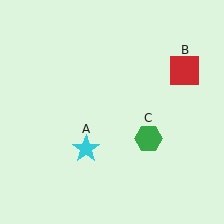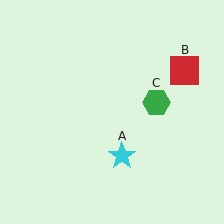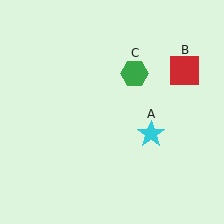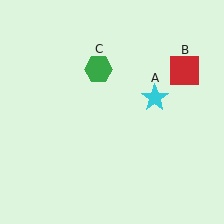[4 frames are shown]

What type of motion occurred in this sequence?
The cyan star (object A), green hexagon (object C) rotated counterclockwise around the center of the scene.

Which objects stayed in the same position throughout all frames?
Red square (object B) remained stationary.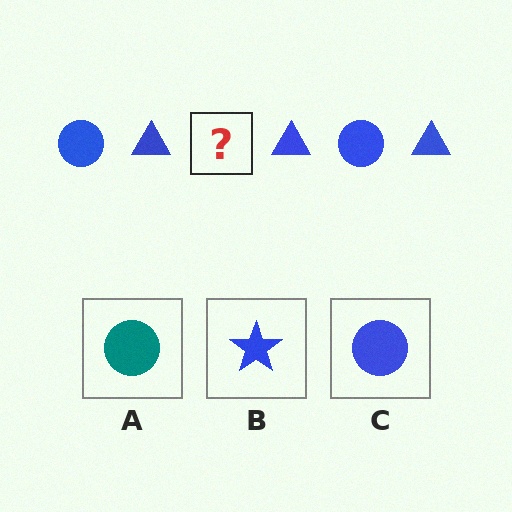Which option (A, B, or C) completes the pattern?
C.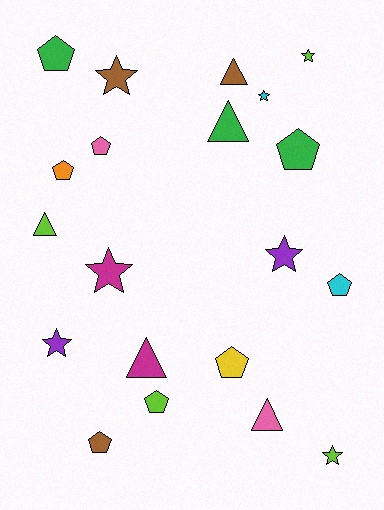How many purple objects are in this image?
There are 2 purple objects.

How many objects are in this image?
There are 20 objects.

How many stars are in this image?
There are 7 stars.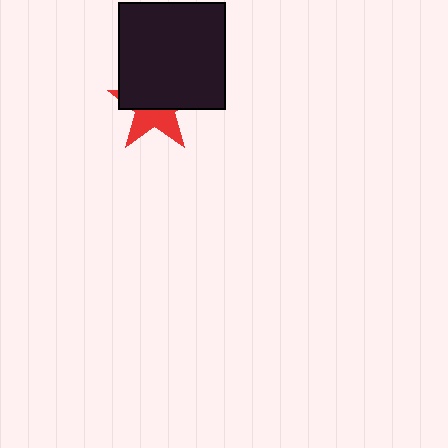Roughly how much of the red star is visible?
A small part of it is visible (roughly 42%).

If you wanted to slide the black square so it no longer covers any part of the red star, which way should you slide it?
Slide it up — that is the most direct way to separate the two shapes.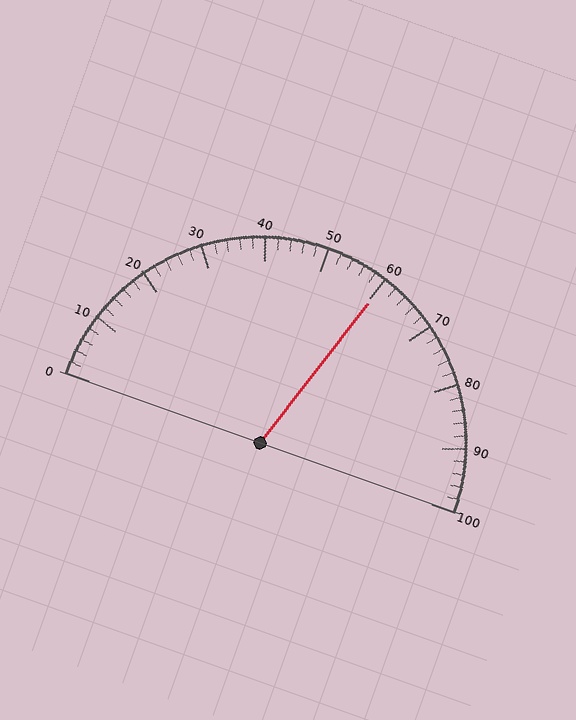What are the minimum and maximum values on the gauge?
The gauge ranges from 0 to 100.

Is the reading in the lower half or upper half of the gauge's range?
The reading is in the upper half of the range (0 to 100).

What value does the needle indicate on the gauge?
The needle indicates approximately 60.